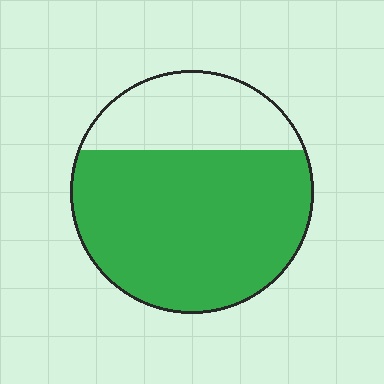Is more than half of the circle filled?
Yes.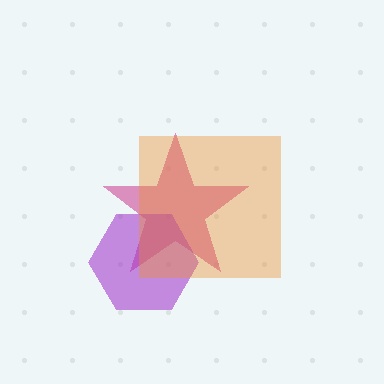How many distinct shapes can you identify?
There are 3 distinct shapes: a magenta star, a purple hexagon, an orange square.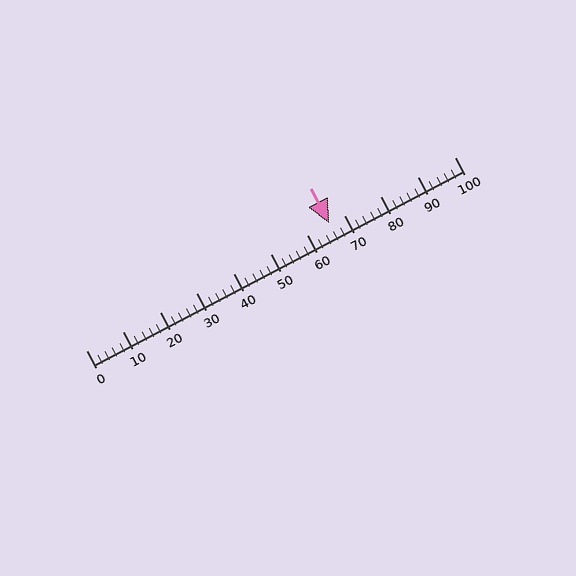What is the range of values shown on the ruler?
The ruler shows values from 0 to 100.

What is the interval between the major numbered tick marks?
The major tick marks are spaced 10 units apart.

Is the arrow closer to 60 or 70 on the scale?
The arrow is closer to 70.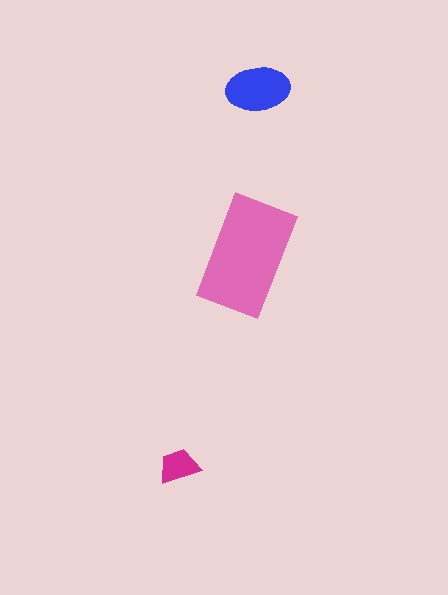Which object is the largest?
The pink rectangle.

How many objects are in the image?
There are 3 objects in the image.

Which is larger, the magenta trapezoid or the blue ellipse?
The blue ellipse.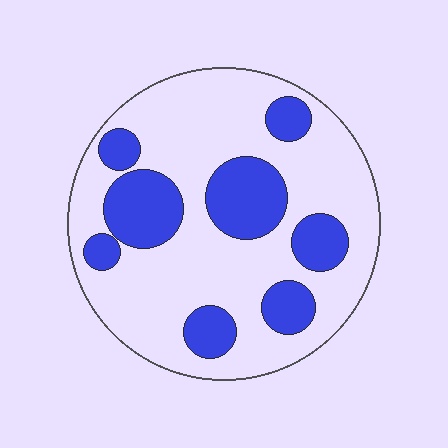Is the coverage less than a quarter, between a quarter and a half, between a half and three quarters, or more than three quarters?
Between a quarter and a half.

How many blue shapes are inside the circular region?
8.